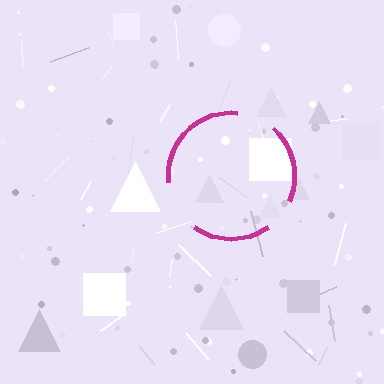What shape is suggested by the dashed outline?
The dashed outline suggests a circle.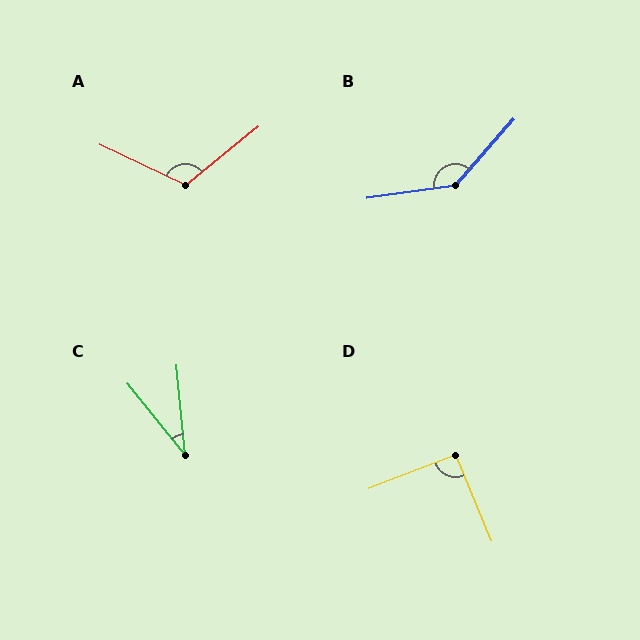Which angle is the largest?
B, at approximately 140 degrees.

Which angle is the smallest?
C, at approximately 33 degrees.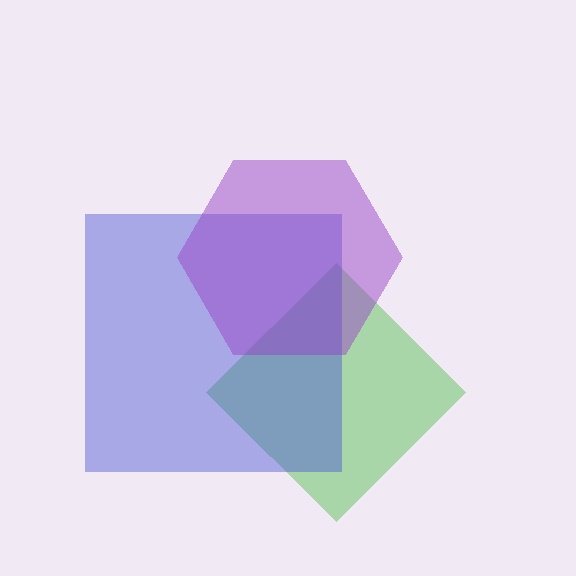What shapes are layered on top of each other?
The layered shapes are: a green diamond, a blue square, a purple hexagon.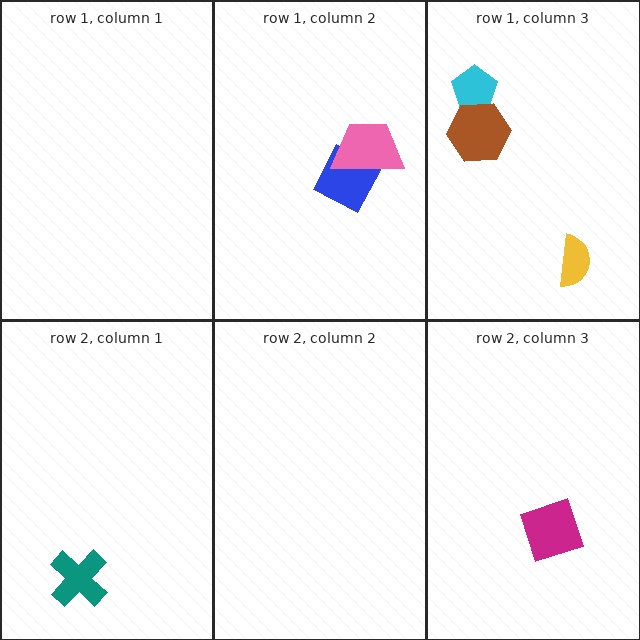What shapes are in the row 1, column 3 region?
The yellow semicircle, the cyan pentagon, the brown hexagon.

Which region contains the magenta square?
The row 2, column 3 region.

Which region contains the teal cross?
The row 2, column 1 region.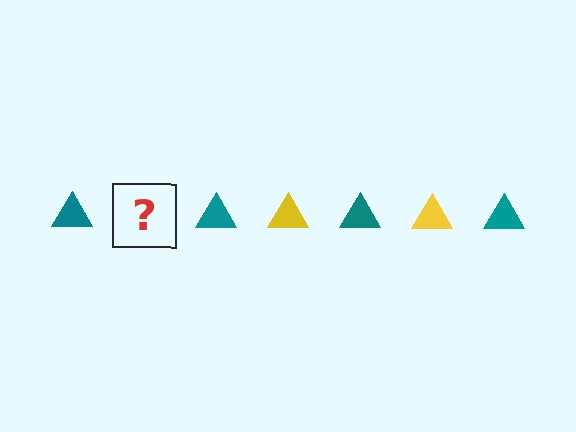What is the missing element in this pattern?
The missing element is a yellow triangle.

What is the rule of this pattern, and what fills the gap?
The rule is that the pattern cycles through teal, yellow triangles. The gap should be filled with a yellow triangle.